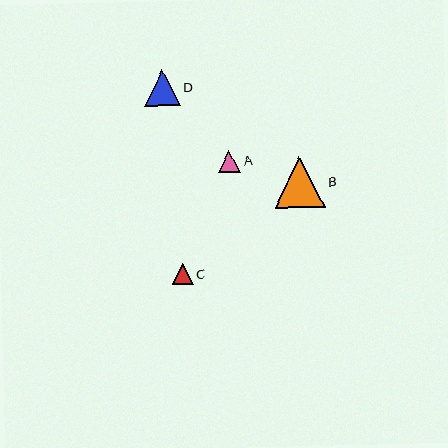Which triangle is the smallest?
Triangle C is the smallest with a size of approximately 21 pixels.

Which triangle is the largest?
Triangle B is the largest with a size of approximately 51 pixels.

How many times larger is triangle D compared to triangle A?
Triangle D is approximately 1.6 times the size of triangle A.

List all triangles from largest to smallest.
From largest to smallest: B, D, A, C.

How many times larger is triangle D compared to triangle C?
Triangle D is approximately 1.7 times the size of triangle C.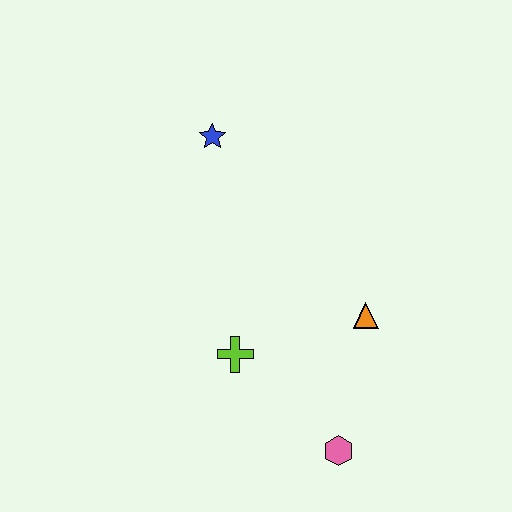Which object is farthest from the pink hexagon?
The blue star is farthest from the pink hexagon.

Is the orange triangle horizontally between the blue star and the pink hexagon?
No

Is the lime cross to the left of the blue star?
No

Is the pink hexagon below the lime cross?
Yes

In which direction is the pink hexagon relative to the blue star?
The pink hexagon is below the blue star.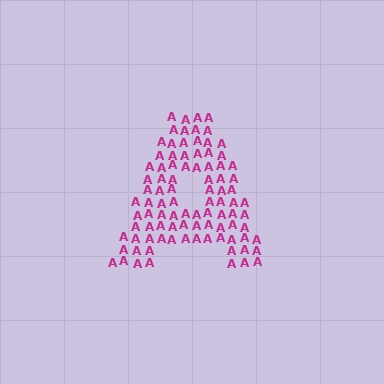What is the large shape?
The large shape is the letter A.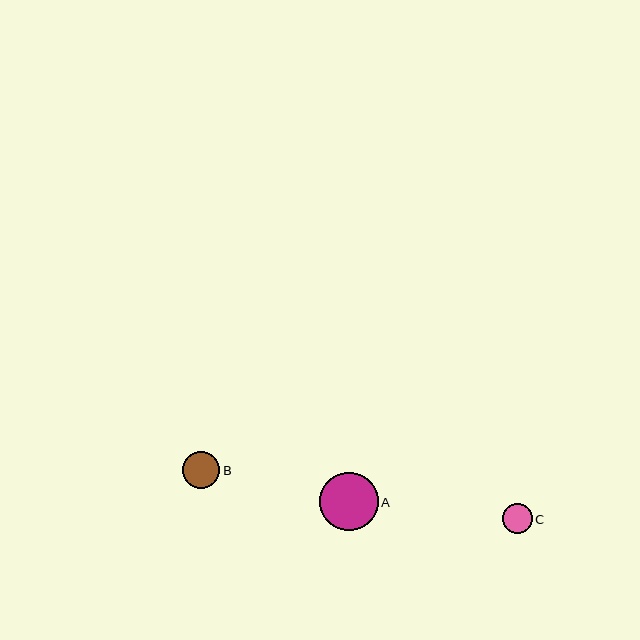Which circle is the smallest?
Circle C is the smallest with a size of approximately 30 pixels.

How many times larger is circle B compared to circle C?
Circle B is approximately 1.2 times the size of circle C.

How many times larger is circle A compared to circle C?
Circle A is approximately 2.0 times the size of circle C.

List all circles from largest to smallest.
From largest to smallest: A, B, C.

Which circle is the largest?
Circle A is the largest with a size of approximately 59 pixels.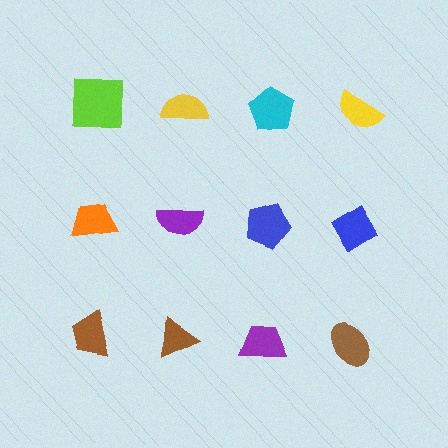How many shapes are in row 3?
4 shapes.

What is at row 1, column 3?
A cyan pentagon.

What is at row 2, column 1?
An orange trapezoid.